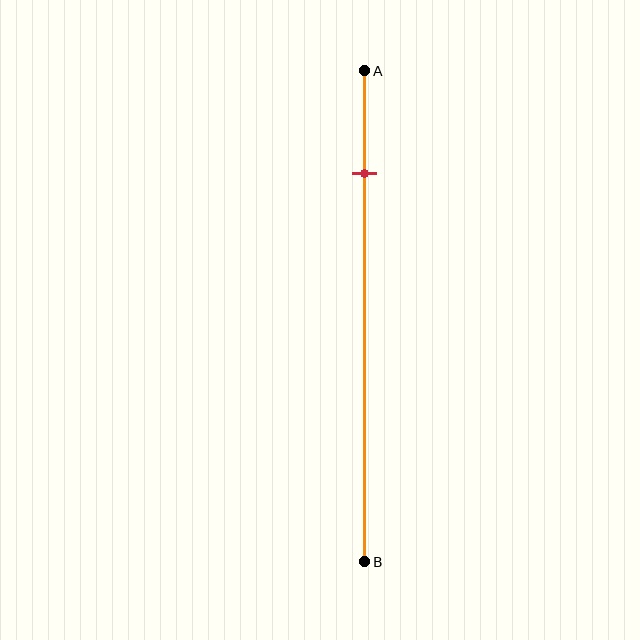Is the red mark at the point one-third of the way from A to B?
No, the mark is at about 20% from A, not at the 33% one-third point.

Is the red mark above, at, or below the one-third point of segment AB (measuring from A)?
The red mark is above the one-third point of segment AB.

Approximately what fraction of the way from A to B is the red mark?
The red mark is approximately 20% of the way from A to B.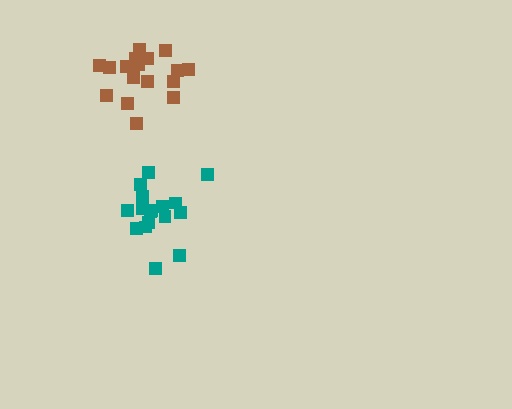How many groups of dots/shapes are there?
There are 2 groups.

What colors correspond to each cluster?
The clusters are colored: brown, teal.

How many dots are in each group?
Group 1: 18 dots, Group 2: 17 dots (35 total).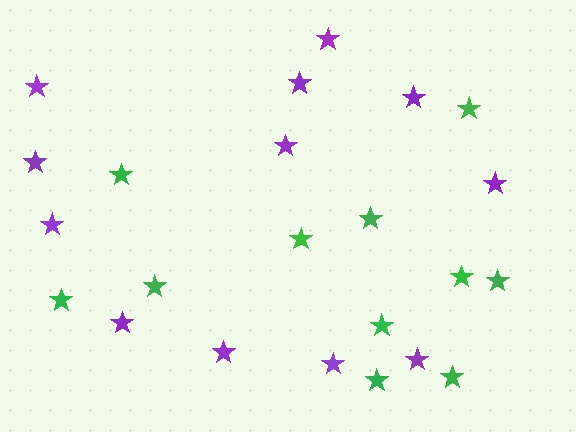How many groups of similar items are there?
There are 2 groups: one group of purple stars (12) and one group of green stars (11).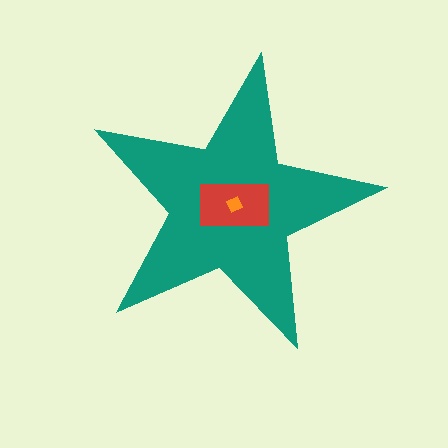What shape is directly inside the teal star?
The red rectangle.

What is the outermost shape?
The teal star.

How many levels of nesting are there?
3.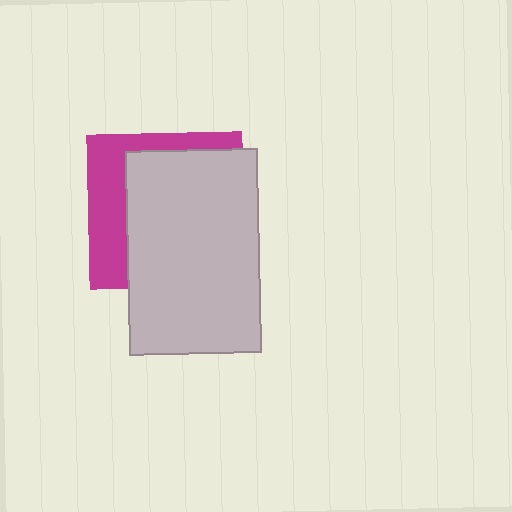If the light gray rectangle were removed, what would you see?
You would see the complete magenta square.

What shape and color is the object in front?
The object in front is a light gray rectangle.